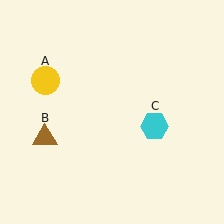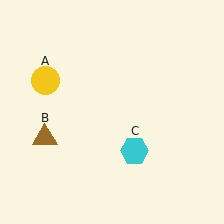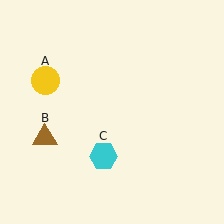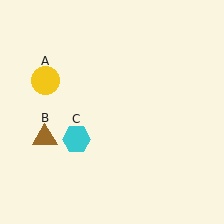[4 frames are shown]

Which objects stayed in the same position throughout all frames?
Yellow circle (object A) and brown triangle (object B) remained stationary.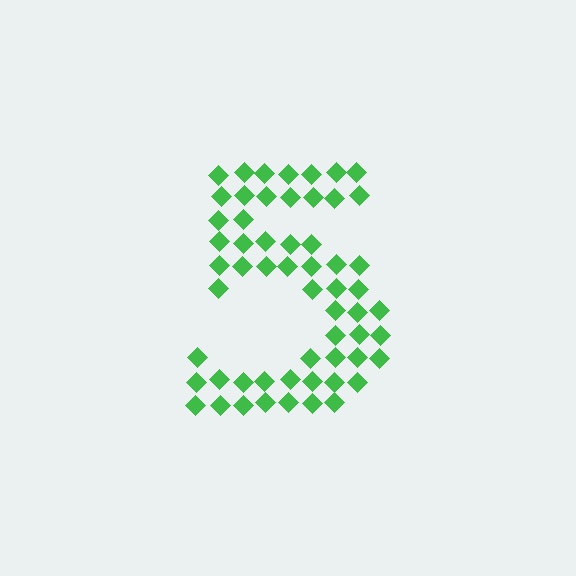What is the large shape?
The large shape is the digit 5.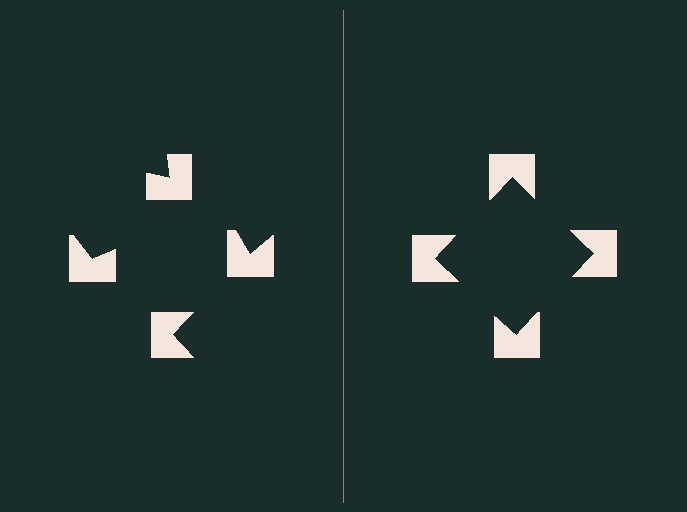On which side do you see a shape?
An illusory square appears on the right side. On the left side the wedge cuts are rotated, so no coherent shape forms.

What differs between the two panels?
The notched squares are positioned identically on both sides; only the wedge orientations differ. On the right they align to a square; on the left they are misaligned.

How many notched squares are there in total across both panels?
8 — 4 on each side.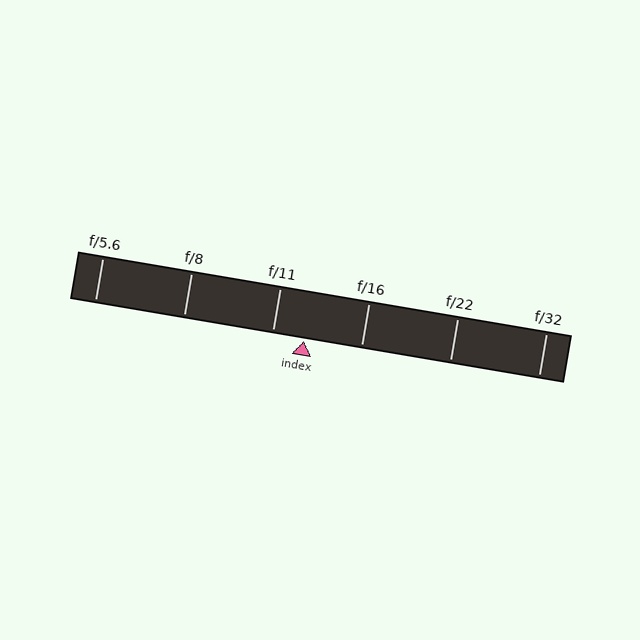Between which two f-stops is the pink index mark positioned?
The index mark is between f/11 and f/16.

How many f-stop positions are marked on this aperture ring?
There are 6 f-stop positions marked.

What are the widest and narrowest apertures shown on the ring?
The widest aperture shown is f/5.6 and the narrowest is f/32.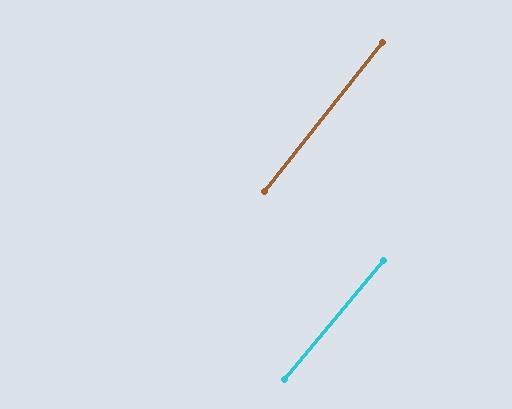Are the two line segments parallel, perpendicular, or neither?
Parallel — their directions differ by only 1.6°.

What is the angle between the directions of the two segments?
Approximately 2 degrees.